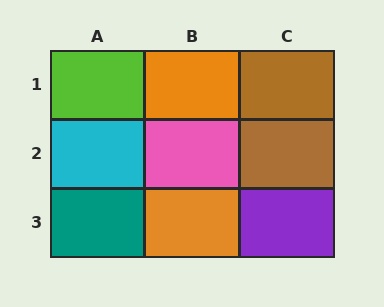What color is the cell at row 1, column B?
Orange.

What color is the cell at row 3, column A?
Teal.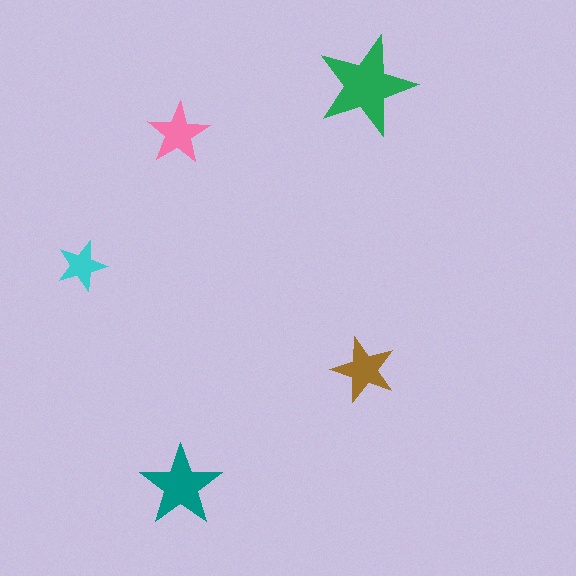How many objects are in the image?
There are 5 objects in the image.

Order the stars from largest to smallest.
the green one, the teal one, the brown one, the pink one, the cyan one.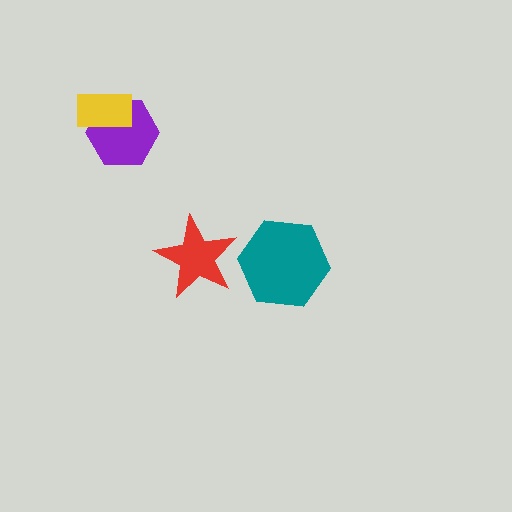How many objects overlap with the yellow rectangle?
1 object overlaps with the yellow rectangle.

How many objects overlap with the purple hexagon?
1 object overlaps with the purple hexagon.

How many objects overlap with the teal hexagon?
0 objects overlap with the teal hexagon.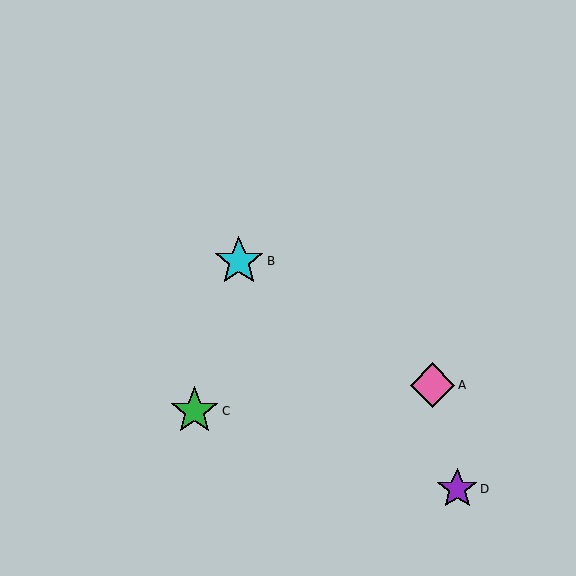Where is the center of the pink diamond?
The center of the pink diamond is at (433, 385).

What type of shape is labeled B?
Shape B is a cyan star.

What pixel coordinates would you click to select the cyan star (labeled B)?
Click at (239, 261) to select the cyan star B.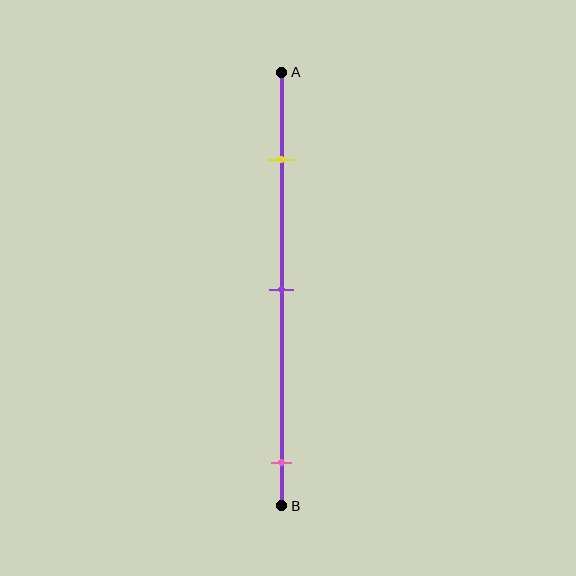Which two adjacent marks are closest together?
The yellow and purple marks are the closest adjacent pair.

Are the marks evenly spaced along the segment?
No, the marks are not evenly spaced.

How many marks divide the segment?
There are 3 marks dividing the segment.